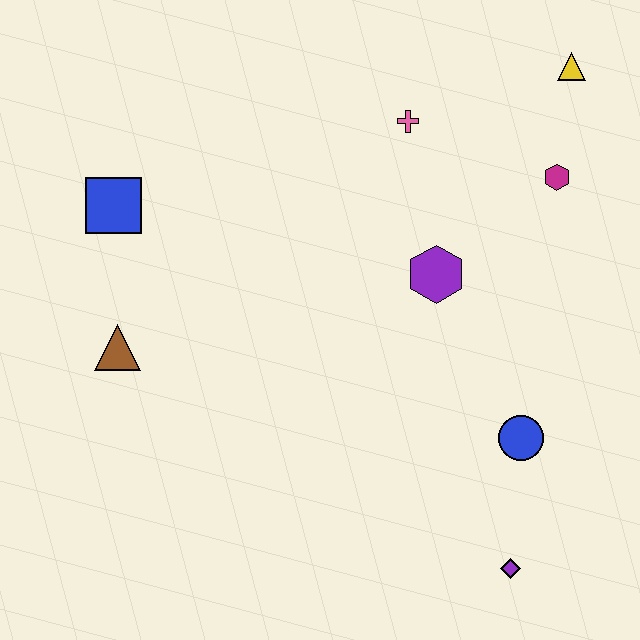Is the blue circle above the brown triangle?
No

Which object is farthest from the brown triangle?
The yellow triangle is farthest from the brown triangle.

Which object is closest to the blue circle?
The purple diamond is closest to the blue circle.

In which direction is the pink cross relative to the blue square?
The pink cross is to the right of the blue square.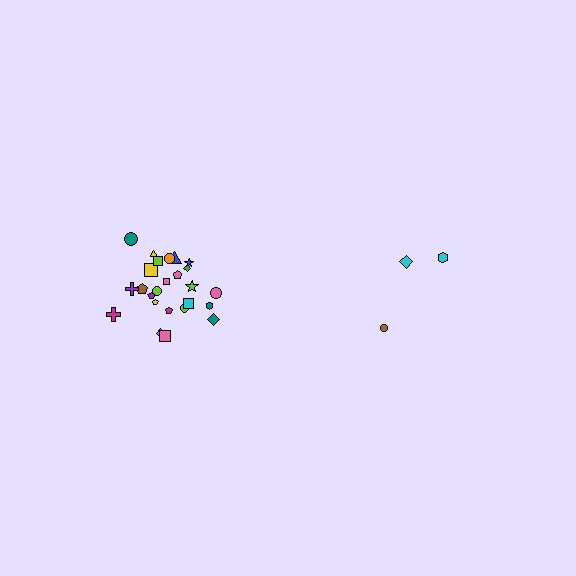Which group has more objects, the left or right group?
The left group.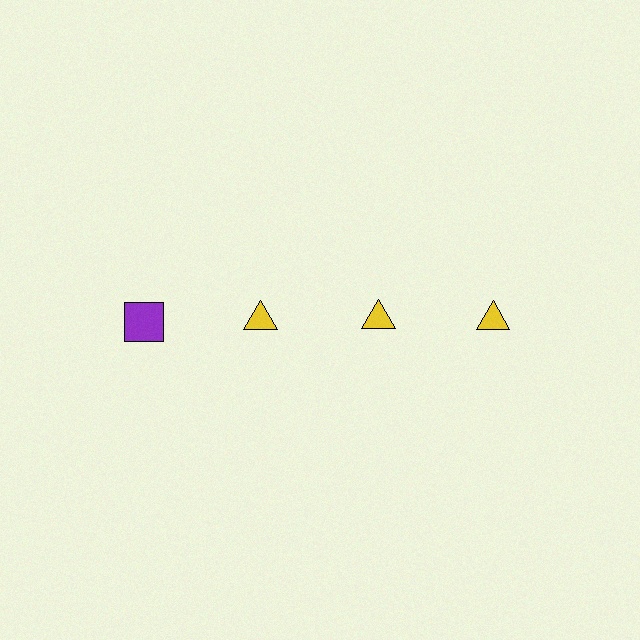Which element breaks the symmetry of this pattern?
The purple square in the top row, leftmost column breaks the symmetry. All other shapes are yellow triangles.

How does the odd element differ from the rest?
It differs in both color (purple instead of yellow) and shape (square instead of triangle).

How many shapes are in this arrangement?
There are 4 shapes arranged in a grid pattern.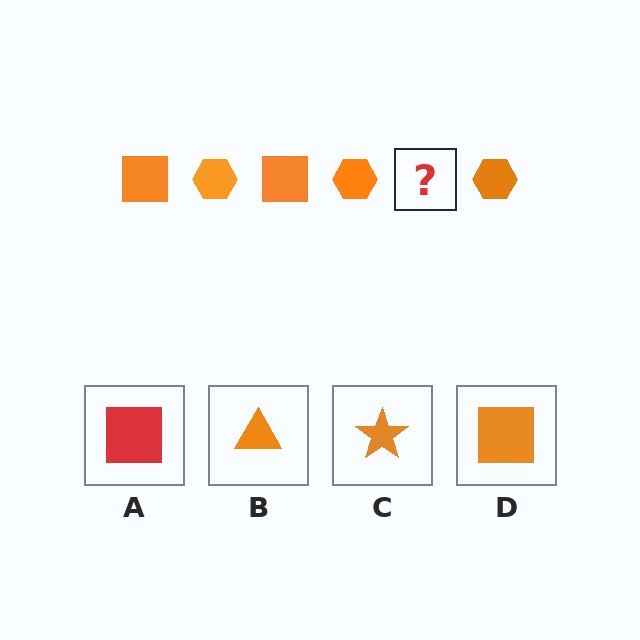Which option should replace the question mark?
Option D.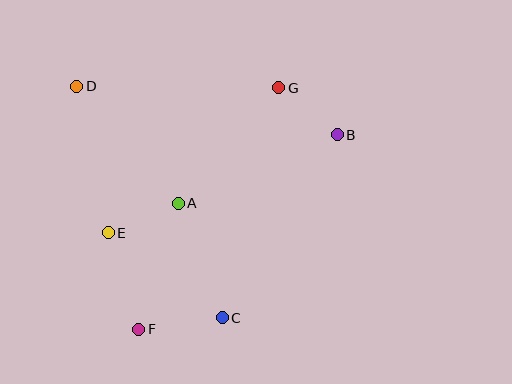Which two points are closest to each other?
Points B and G are closest to each other.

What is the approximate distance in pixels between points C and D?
The distance between C and D is approximately 273 pixels.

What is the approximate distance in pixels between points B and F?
The distance between B and F is approximately 278 pixels.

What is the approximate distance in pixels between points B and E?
The distance between B and E is approximately 249 pixels.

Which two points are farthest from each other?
Points F and G are farthest from each other.